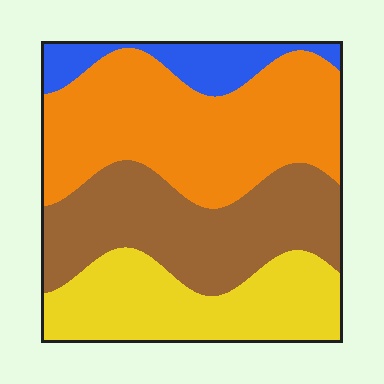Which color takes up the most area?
Orange, at roughly 35%.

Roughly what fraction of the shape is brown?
Brown takes up about one quarter (1/4) of the shape.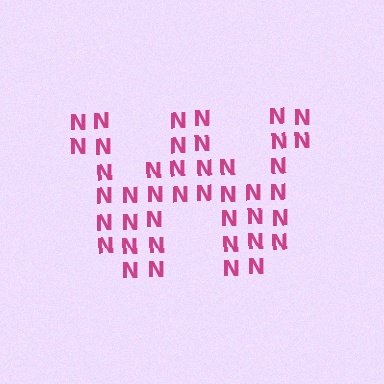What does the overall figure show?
The overall figure shows the letter W.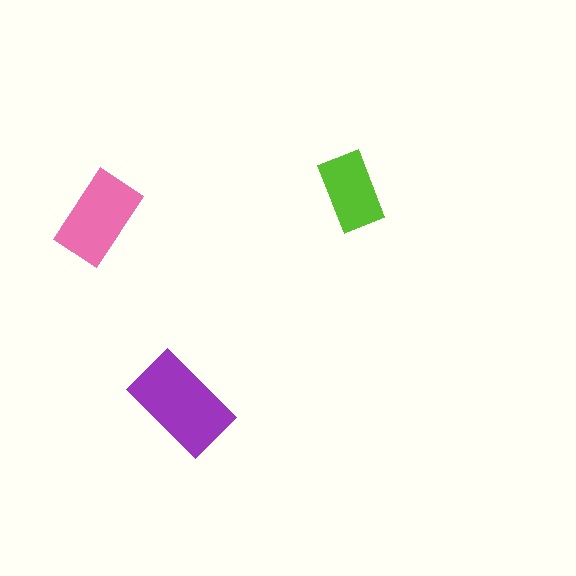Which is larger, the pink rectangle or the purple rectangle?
The purple one.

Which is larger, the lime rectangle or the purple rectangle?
The purple one.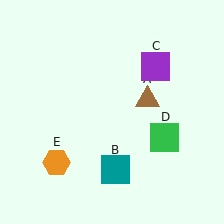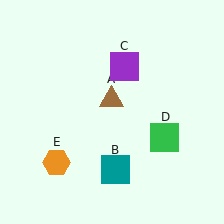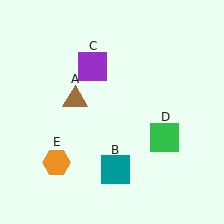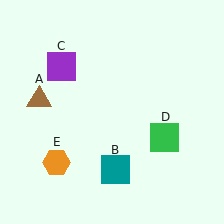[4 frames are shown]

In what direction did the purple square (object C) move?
The purple square (object C) moved left.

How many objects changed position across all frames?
2 objects changed position: brown triangle (object A), purple square (object C).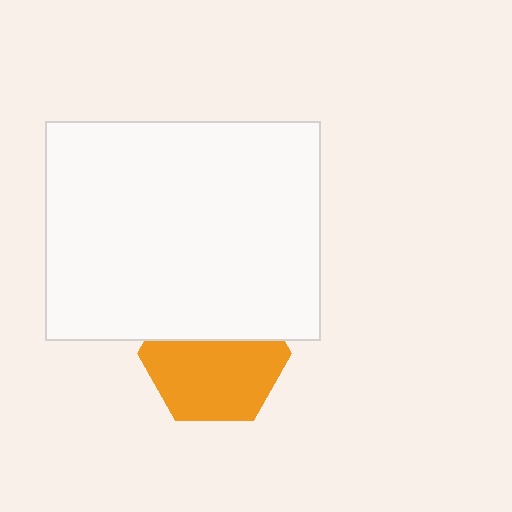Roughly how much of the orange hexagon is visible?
About half of it is visible (roughly 61%).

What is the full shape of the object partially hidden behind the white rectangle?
The partially hidden object is an orange hexagon.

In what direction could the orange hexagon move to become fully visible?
The orange hexagon could move down. That would shift it out from behind the white rectangle entirely.